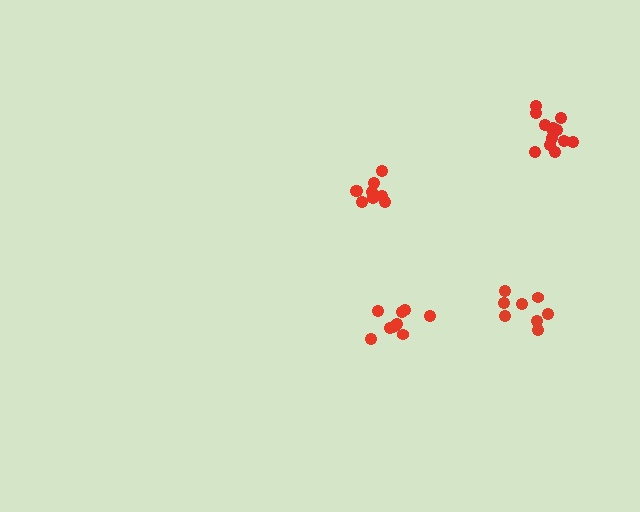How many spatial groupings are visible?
There are 4 spatial groupings.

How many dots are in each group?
Group 1: 9 dots, Group 2: 10 dots, Group 3: 8 dots, Group 4: 13 dots (40 total).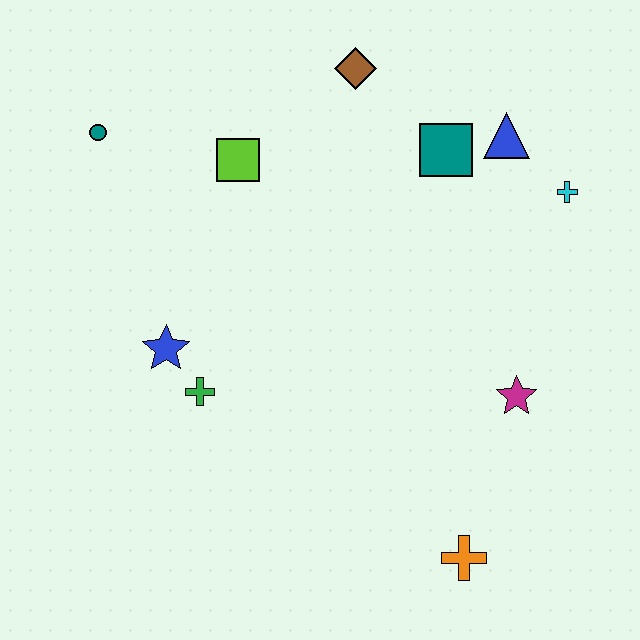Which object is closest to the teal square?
The blue triangle is closest to the teal square.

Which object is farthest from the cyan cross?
The teal circle is farthest from the cyan cross.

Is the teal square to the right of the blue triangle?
No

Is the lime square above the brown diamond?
No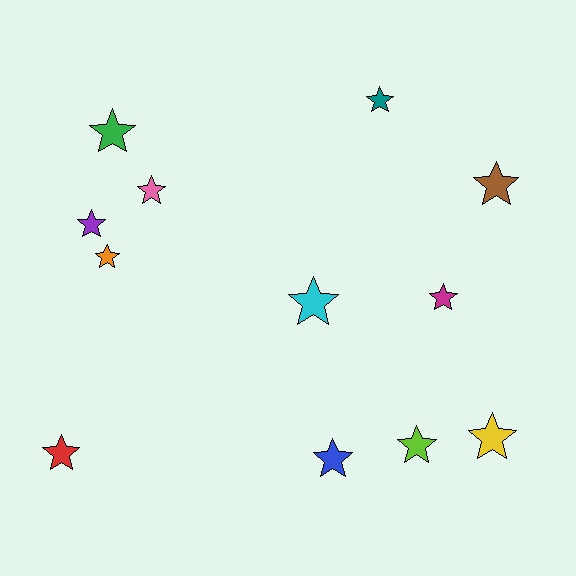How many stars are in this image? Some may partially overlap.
There are 12 stars.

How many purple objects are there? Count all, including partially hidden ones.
There is 1 purple object.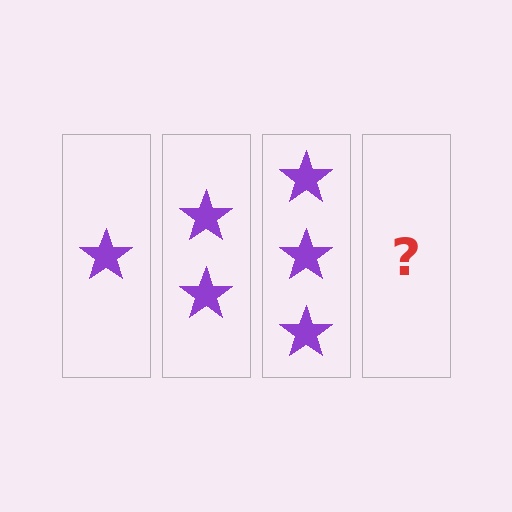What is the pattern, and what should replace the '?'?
The pattern is that each step adds one more star. The '?' should be 4 stars.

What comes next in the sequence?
The next element should be 4 stars.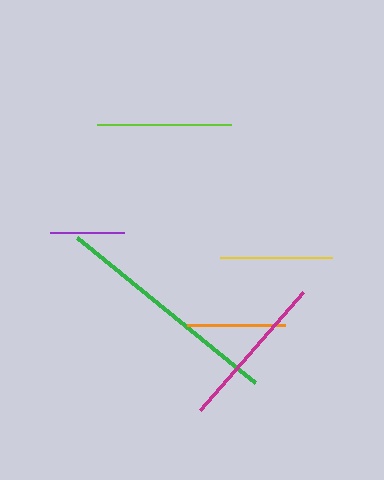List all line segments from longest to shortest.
From longest to shortest: green, magenta, lime, yellow, orange, purple.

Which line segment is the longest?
The green line is the longest at approximately 230 pixels.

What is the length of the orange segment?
The orange segment is approximately 99 pixels long.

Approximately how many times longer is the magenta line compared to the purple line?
The magenta line is approximately 2.1 times the length of the purple line.